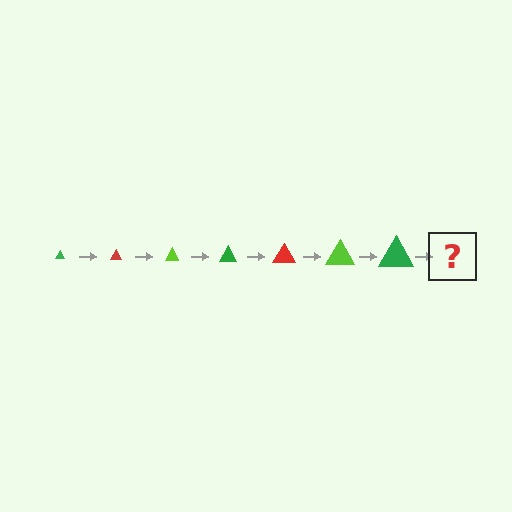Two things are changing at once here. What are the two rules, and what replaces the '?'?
The two rules are that the triangle grows larger each step and the color cycles through green, red, and lime. The '?' should be a red triangle, larger than the previous one.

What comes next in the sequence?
The next element should be a red triangle, larger than the previous one.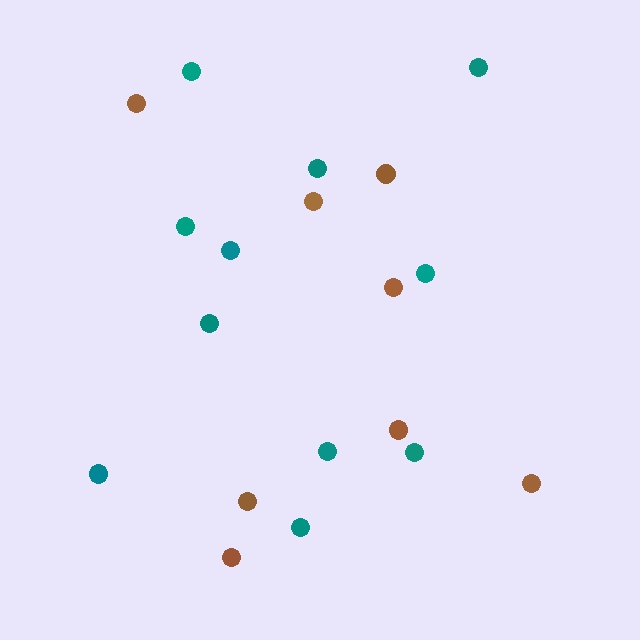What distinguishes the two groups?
There are 2 groups: one group of teal circles (11) and one group of brown circles (8).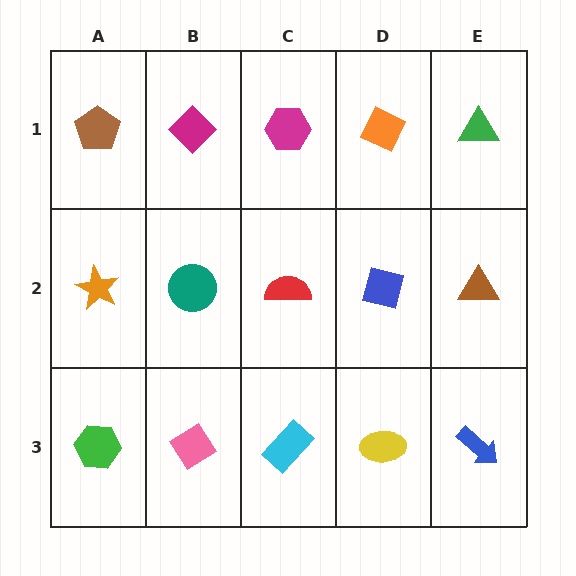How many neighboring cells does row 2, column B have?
4.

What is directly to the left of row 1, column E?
An orange diamond.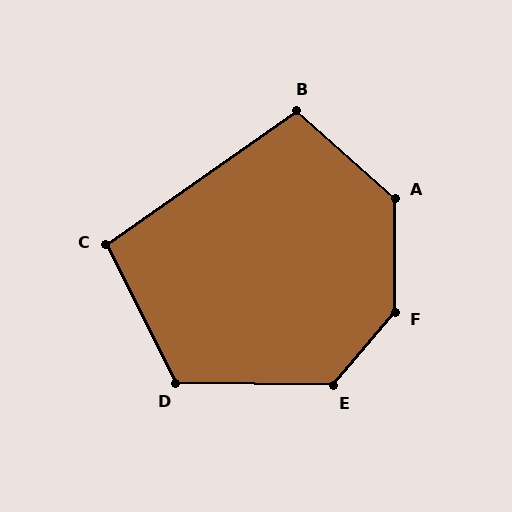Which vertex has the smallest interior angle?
C, at approximately 98 degrees.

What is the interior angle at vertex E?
Approximately 130 degrees (obtuse).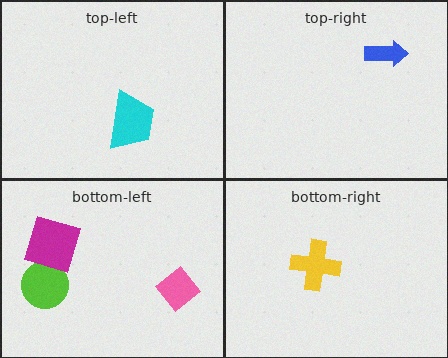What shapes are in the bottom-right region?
The yellow cross.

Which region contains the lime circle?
The bottom-left region.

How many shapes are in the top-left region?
1.